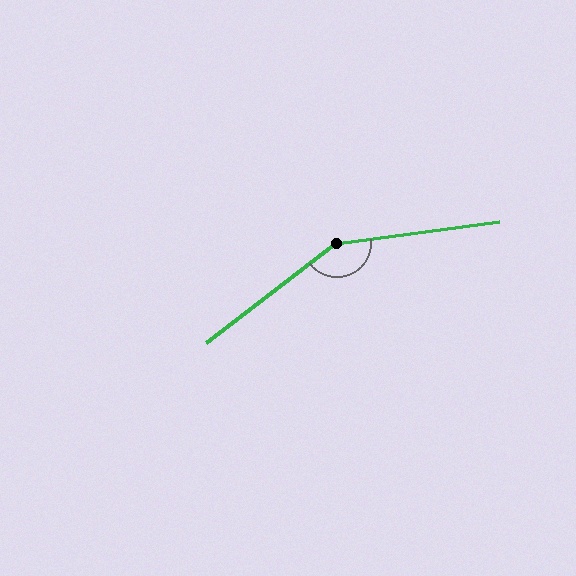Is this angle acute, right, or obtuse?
It is obtuse.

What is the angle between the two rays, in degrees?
Approximately 151 degrees.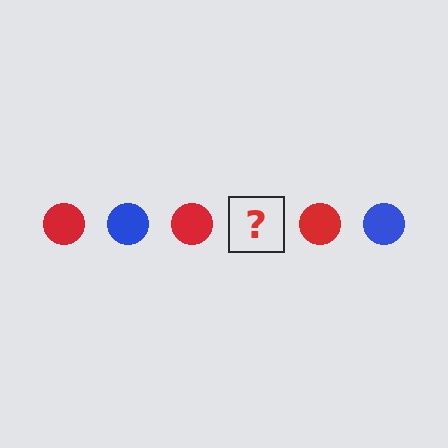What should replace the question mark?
The question mark should be replaced with a blue circle.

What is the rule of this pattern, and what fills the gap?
The rule is that the pattern cycles through red, blue circles. The gap should be filled with a blue circle.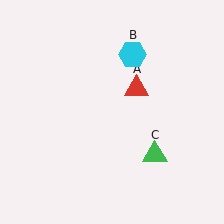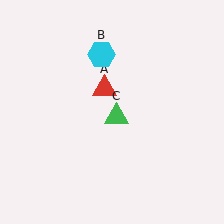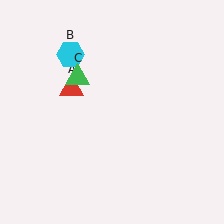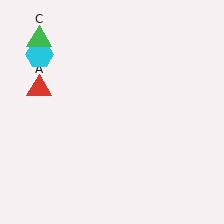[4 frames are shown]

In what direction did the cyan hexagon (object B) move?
The cyan hexagon (object B) moved left.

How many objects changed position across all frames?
3 objects changed position: red triangle (object A), cyan hexagon (object B), green triangle (object C).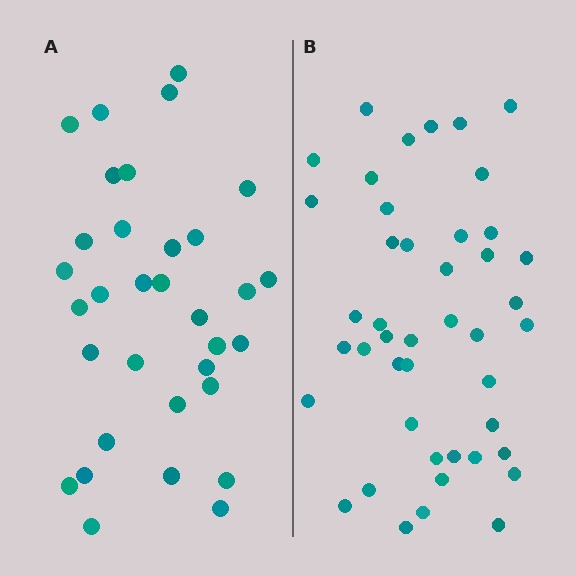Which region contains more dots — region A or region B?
Region B (the right region) has more dots.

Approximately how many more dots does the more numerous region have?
Region B has roughly 12 or so more dots than region A.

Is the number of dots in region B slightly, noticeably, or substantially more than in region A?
Region B has noticeably more, but not dramatically so. The ratio is roughly 1.3 to 1.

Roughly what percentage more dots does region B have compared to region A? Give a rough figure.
About 35% more.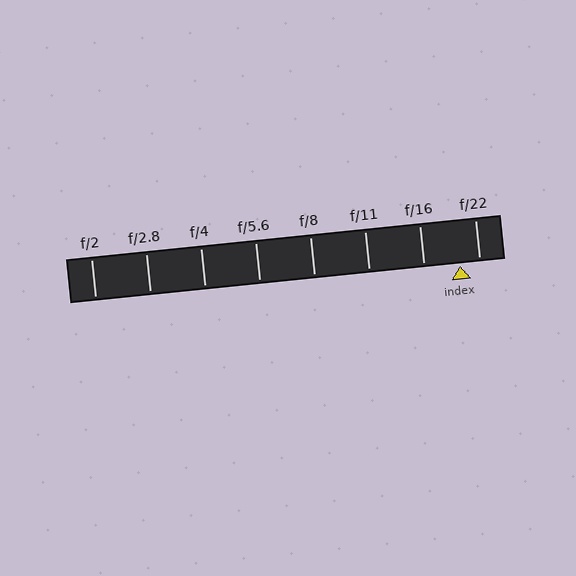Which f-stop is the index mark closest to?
The index mark is closest to f/22.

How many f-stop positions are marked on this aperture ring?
There are 8 f-stop positions marked.